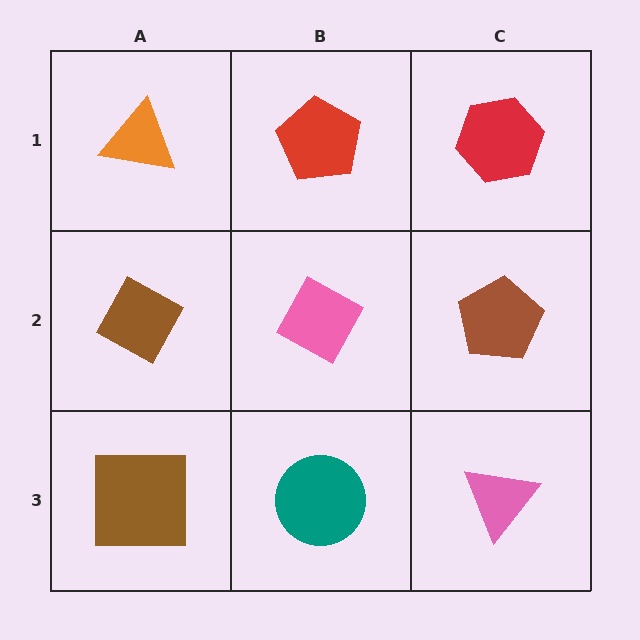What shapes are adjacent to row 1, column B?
A pink diamond (row 2, column B), an orange triangle (row 1, column A), a red hexagon (row 1, column C).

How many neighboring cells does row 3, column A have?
2.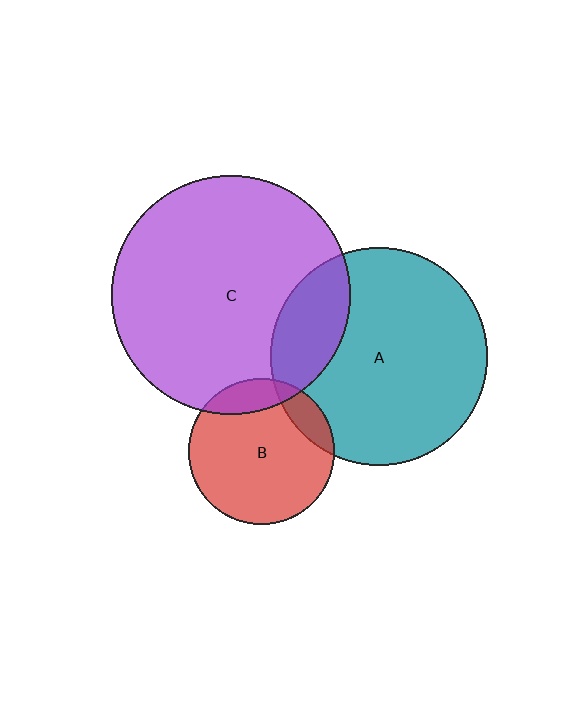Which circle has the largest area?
Circle C (purple).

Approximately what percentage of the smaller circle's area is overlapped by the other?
Approximately 15%.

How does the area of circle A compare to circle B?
Approximately 2.2 times.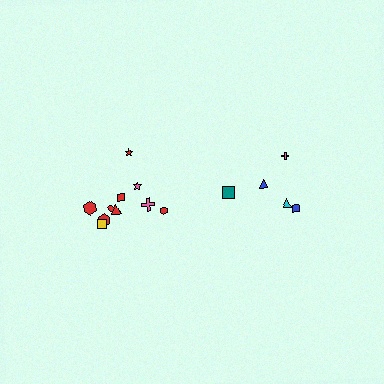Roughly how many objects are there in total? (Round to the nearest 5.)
Roughly 15 objects in total.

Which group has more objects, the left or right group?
The left group.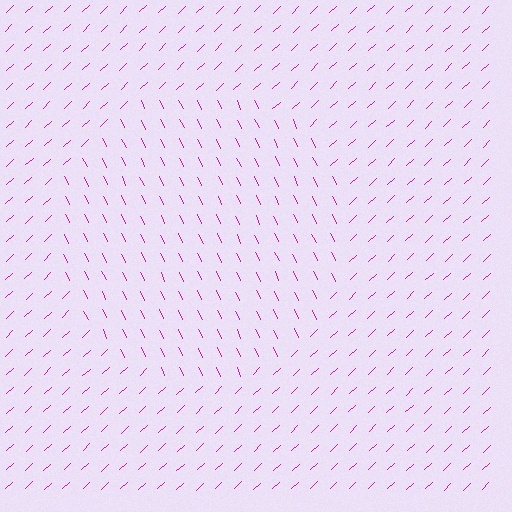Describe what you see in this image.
The image is filled with small magenta line segments. A circle region in the image has lines oriented differently from the surrounding lines, creating a visible texture boundary.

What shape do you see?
I see a circle.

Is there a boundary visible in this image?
Yes, there is a texture boundary formed by a change in line orientation.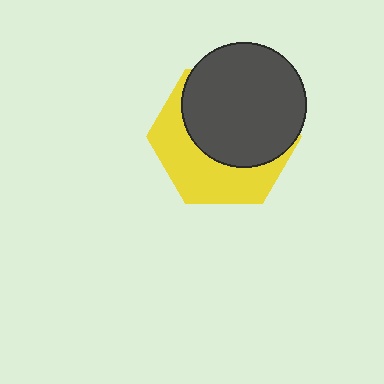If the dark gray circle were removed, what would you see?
You would see the complete yellow hexagon.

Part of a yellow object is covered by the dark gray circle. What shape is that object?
It is a hexagon.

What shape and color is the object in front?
The object in front is a dark gray circle.